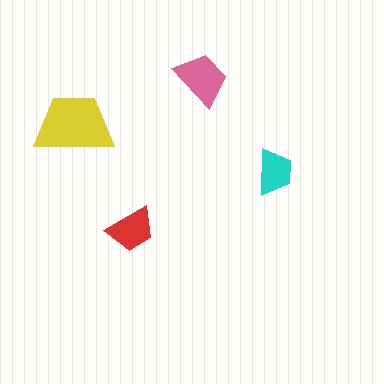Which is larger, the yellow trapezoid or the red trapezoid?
The yellow one.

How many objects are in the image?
There are 4 objects in the image.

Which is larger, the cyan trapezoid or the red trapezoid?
The red one.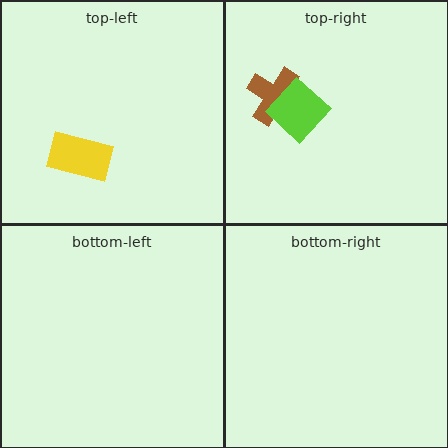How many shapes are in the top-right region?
2.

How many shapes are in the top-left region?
1.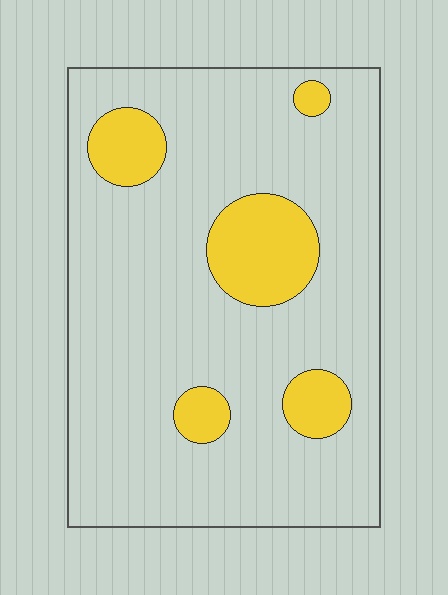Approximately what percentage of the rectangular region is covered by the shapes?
Approximately 15%.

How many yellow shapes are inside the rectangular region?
5.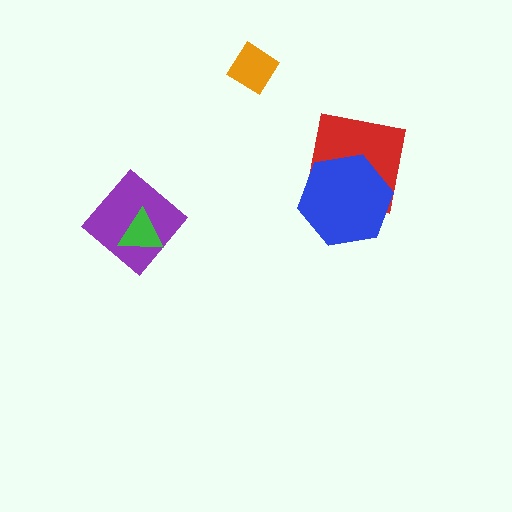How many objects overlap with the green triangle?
1 object overlaps with the green triangle.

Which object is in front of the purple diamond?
The green triangle is in front of the purple diamond.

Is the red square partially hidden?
Yes, it is partially covered by another shape.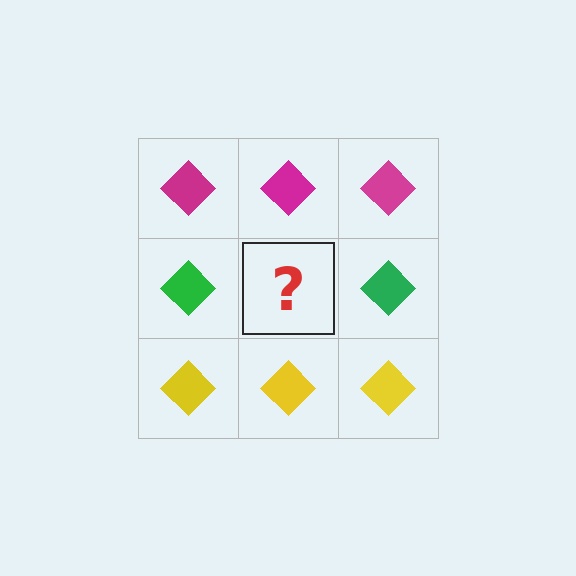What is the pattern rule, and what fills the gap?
The rule is that each row has a consistent color. The gap should be filled with a green diamond.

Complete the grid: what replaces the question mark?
The question mark should be replaced with a green diamond.